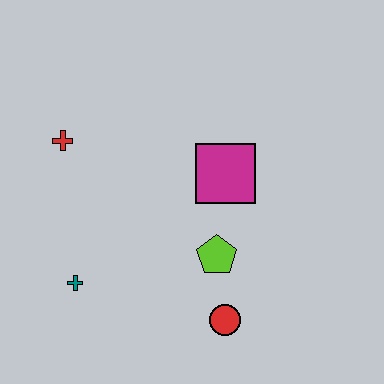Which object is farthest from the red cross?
The red circle is farthest from the red cross.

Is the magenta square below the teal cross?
No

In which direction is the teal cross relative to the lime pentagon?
The teal cross is to the left of the lime pentagon.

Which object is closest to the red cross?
The teal cross is closest to the red cross.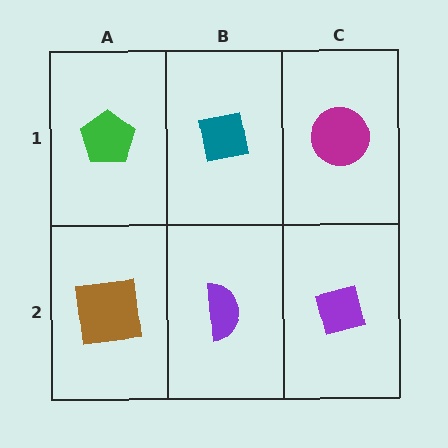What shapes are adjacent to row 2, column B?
A teal square (row 1, column B), a brown square (row 2, column A), a purple square (row 2, column C).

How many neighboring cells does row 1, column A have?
2.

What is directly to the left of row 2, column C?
A purple semicircle.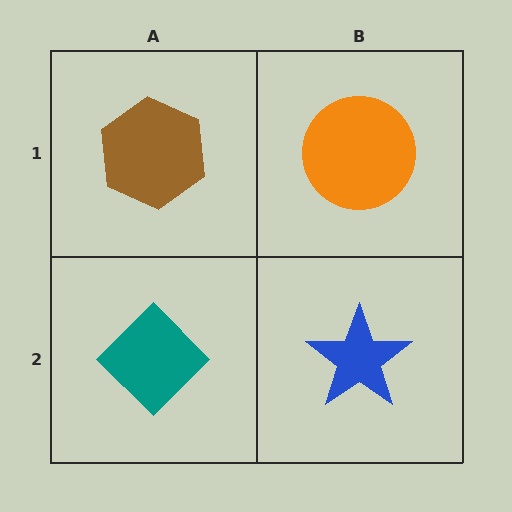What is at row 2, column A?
A teal diamond.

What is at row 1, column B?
An orange circle.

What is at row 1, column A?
A brown hexagon.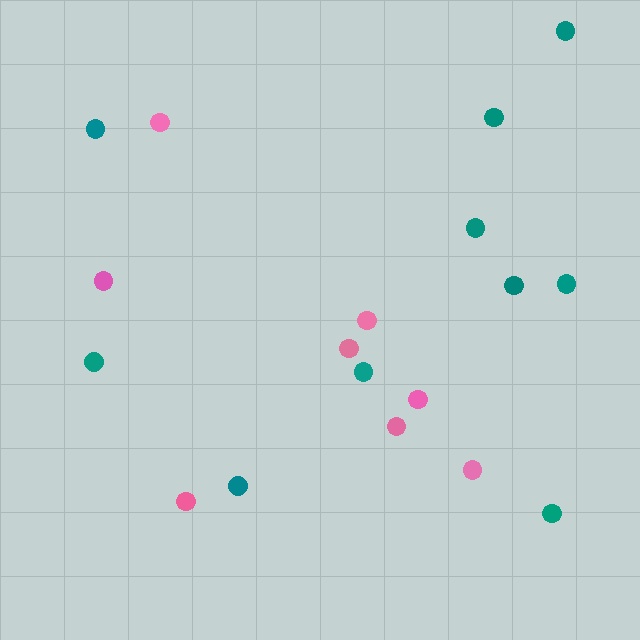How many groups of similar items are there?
There are 2 groups: one group of pink circles (8) and one group of teal circles (10).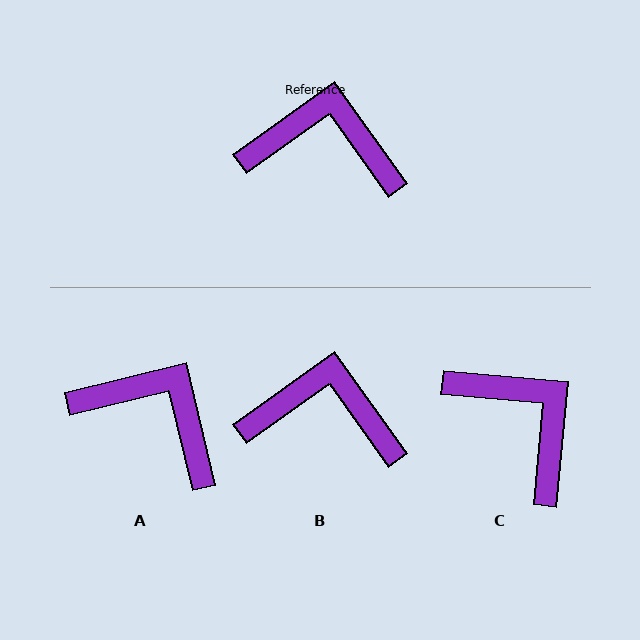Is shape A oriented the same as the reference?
No, it is off by about 22 degrees.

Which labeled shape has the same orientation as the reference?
B.